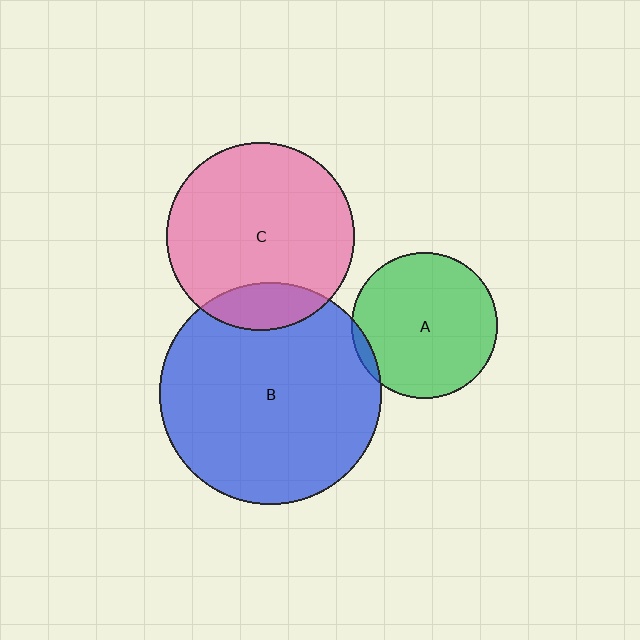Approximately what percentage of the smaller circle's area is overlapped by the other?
Approximately 15%.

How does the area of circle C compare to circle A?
Approximately 1.6 times.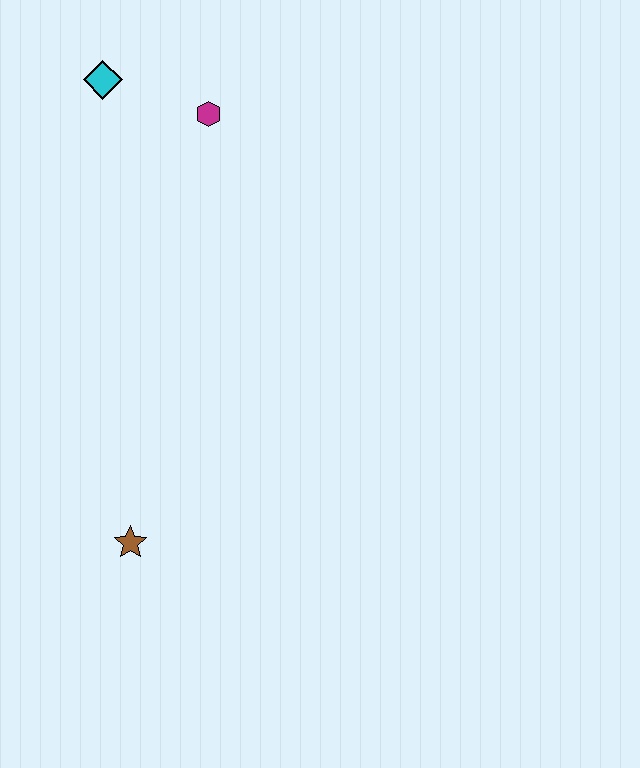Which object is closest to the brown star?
The magenta hexagon is closest to the brown star.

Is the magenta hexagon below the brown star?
No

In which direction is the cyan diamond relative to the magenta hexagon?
The cyan diamond is to the left of the magenta hexagon.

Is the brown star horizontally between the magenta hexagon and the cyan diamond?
Yes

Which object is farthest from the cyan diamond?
The brown star is farthest from the cyan diamond.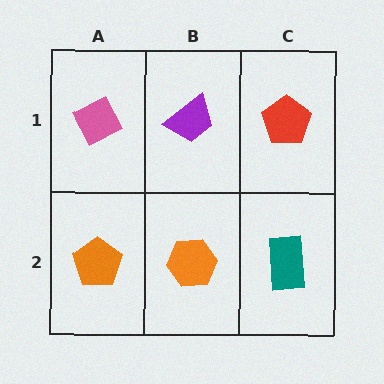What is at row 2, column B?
An orange hexagon.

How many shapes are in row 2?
3 shapes.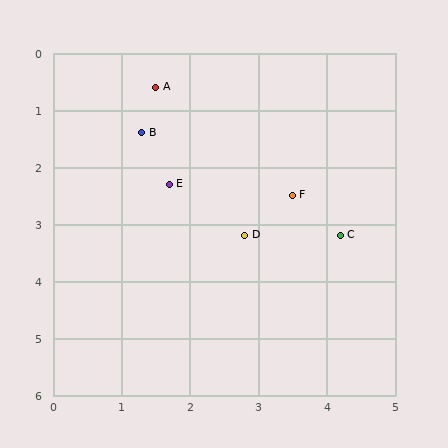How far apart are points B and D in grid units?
Points B and D are about 2.3 grid units apart.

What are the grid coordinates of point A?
Point A is at approximately (1.5, 0.6).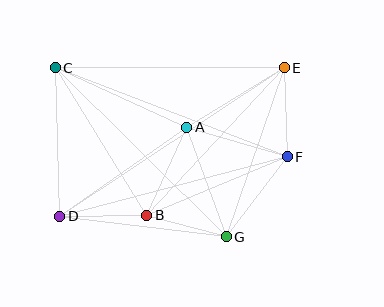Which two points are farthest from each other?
Points D and E are farthest from each other.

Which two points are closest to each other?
Points B and G are closest to each other.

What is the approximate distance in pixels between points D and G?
The distance between D and G is approximately 168 pixels.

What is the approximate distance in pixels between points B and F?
The distance between B and F is approximately 152 pixels.